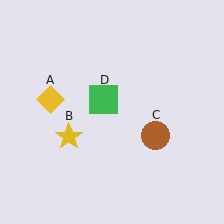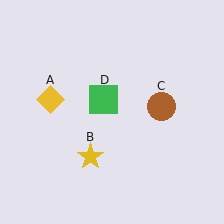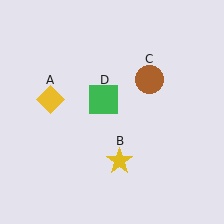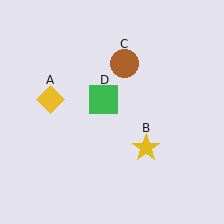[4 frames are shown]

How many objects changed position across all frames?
2 objects changed position: yellow star (object B), brown circle (object C).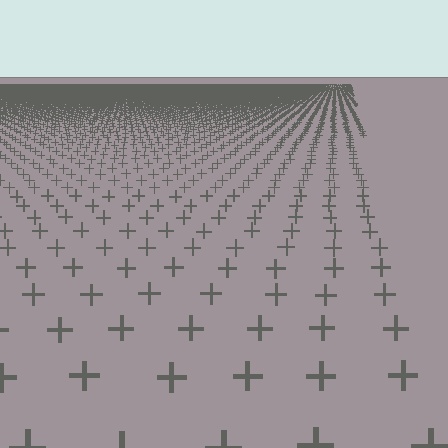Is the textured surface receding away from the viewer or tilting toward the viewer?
The surface is receding away from the viewer. Texture elements get smaller and denser toward the top.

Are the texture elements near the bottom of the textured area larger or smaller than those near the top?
Larger. Near the bottom, elements are closer to the viewer and appear at a bigger on-screen size.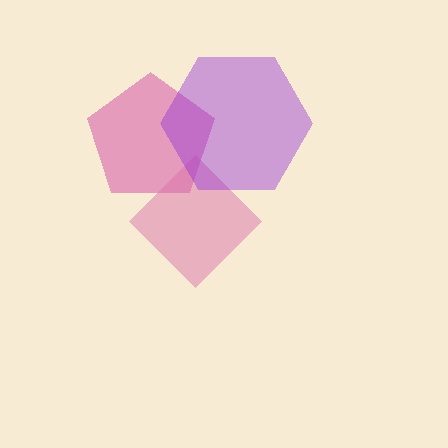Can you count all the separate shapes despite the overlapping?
Yes, there are 3 separate shapes.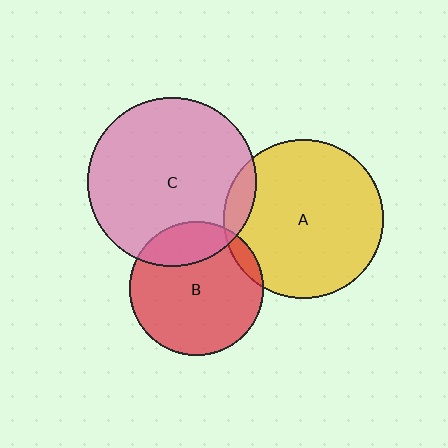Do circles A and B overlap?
Yes.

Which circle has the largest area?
Circle C (pink).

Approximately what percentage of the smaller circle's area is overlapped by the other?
Approximately 5%.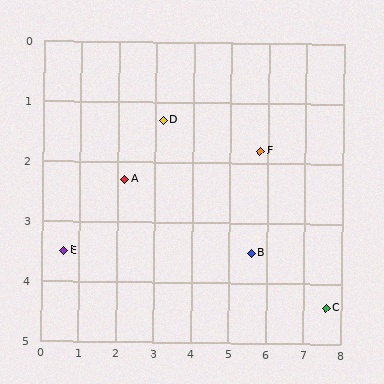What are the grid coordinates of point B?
Point B is at approximately (5.6, 3.5).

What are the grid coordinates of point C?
Point C is at approximately (7.6, 4.4).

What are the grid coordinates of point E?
Point E is at approximately (0.6, 3.5).